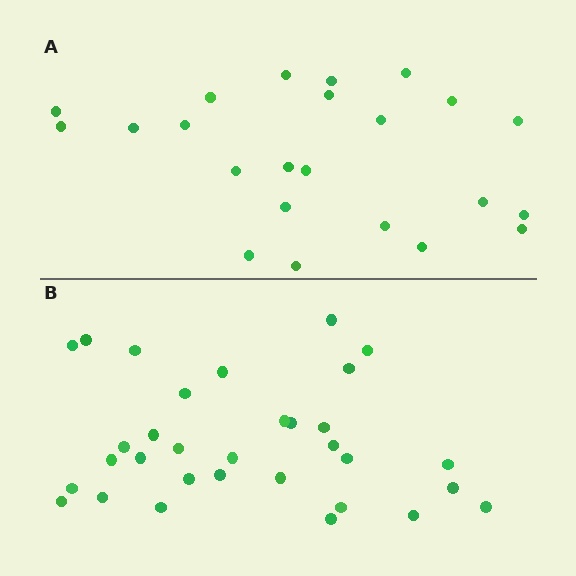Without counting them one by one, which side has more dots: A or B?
Region B (the bottom region) has more dots.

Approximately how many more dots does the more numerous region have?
Region B has roughly 8 or so more dots than region A.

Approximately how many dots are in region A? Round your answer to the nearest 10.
About 20 dots. (The exact count is 23, which rounds to 20.)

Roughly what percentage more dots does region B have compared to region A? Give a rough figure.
About 40% more.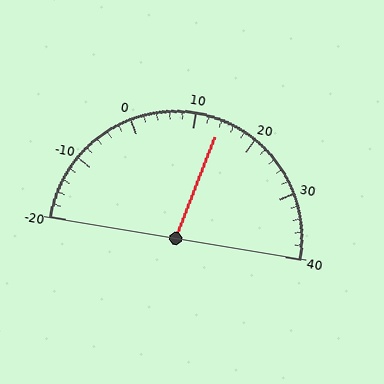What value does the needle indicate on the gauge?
The needle indicates approximately 14.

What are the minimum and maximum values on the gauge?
The gauge ranges from -20 to 40.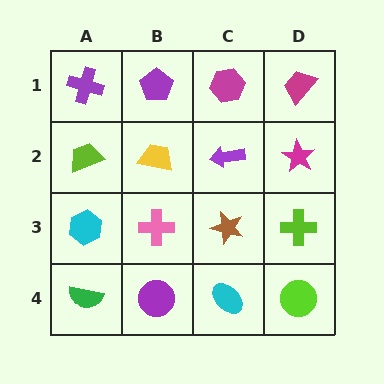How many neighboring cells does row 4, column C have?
3.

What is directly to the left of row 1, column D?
A magenta hexagon.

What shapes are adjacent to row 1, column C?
A purple arrow (row 2, column C), a purple pentagon (row 1, column B), a magenta trapezoid (row 1, column D).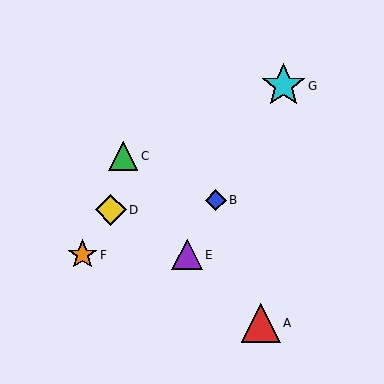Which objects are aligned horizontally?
Objects E, F are aligned horizontally.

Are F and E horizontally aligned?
Yes, both are at y≈255.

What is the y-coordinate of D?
Object D is at y≈210.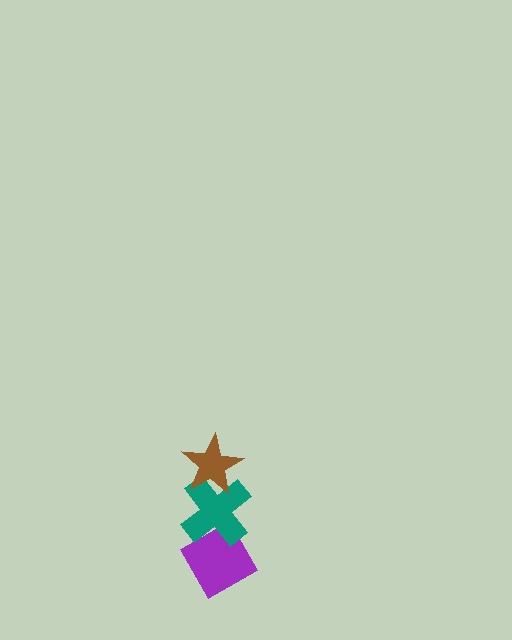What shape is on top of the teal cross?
The brown star is on top of the teal cross.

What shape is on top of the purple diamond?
The teal cross is on top of the purple diamond.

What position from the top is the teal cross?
The teal cross is 2nd from the top.